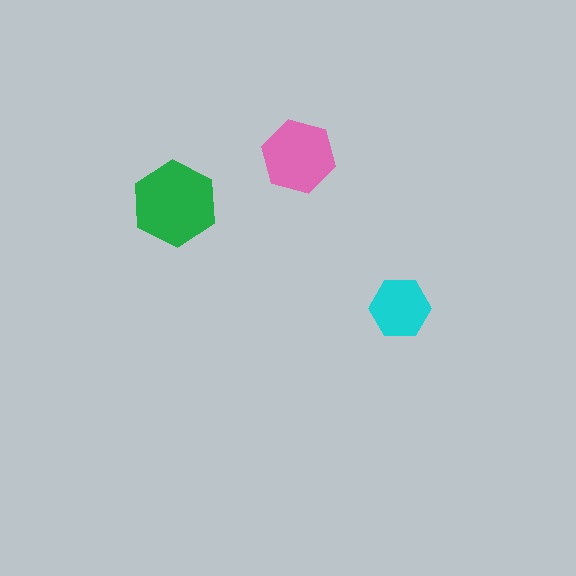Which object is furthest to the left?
The green hexagon is leftmost.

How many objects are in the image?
There are 3 objects in the image.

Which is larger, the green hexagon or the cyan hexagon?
The green one.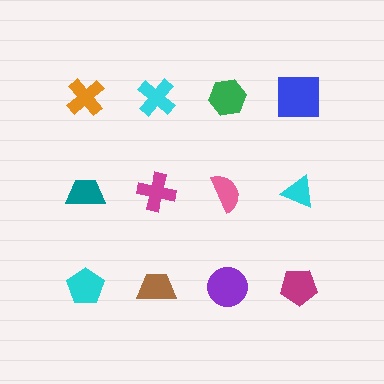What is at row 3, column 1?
A cyan pentagon.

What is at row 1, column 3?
A green hexagon.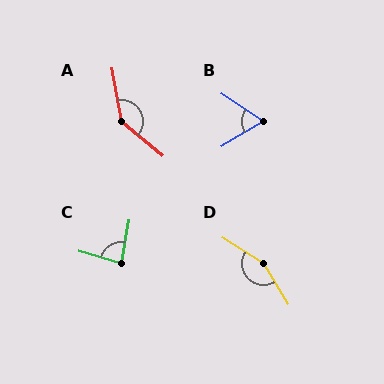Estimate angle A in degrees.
Approximately 140 degrees.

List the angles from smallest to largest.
B (65°), C (83°), A (140°), D (153°).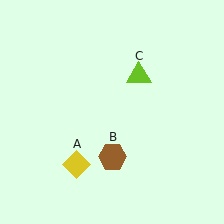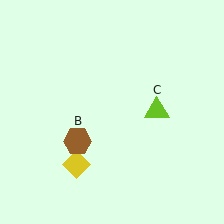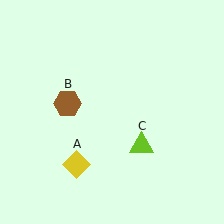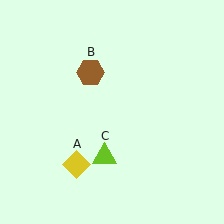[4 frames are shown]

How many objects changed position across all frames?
2 objects changed position: brown hexagon (object B), lime triangle (object C).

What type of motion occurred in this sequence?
The brown hexagon (object B), lime triangle (object C) rotated clockwise around the center of the scene.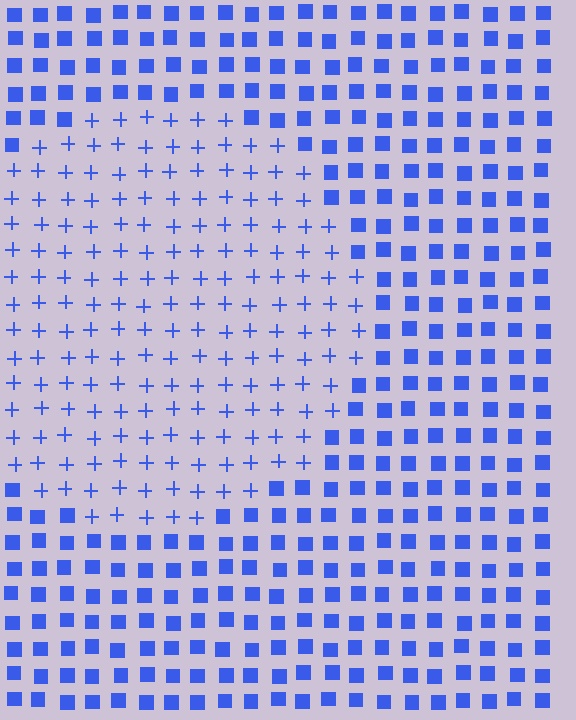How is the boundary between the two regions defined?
The boundary is defined by a change in element shape: plus signs inside vs. squares outside. All elements share the same color and spacing.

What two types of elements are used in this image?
The image uses plus signs inside the circle region and squares outside it.